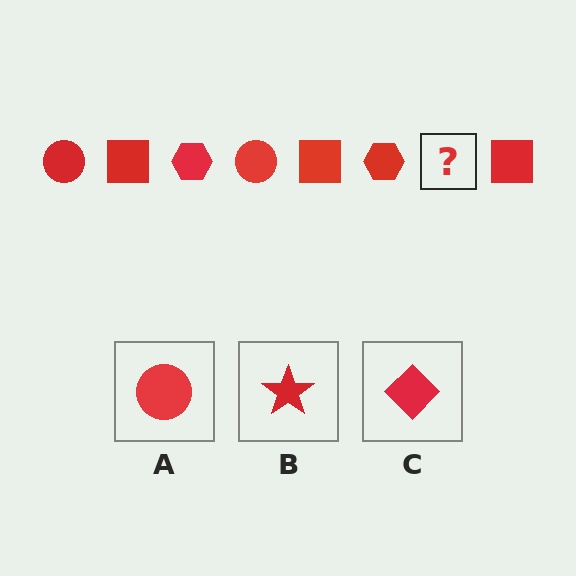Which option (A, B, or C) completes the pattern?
A.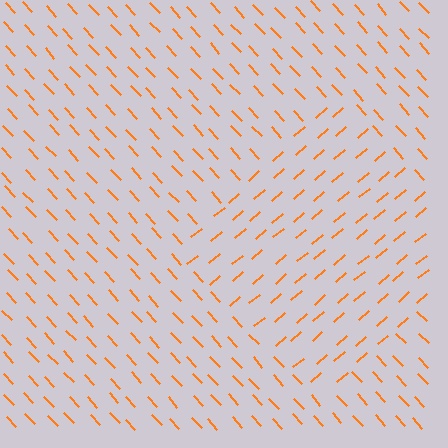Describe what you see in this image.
The image is filled with small orange line segments. A diamond region in the image has lines oriented differently from the surrounding lines, creating a visible texture boundary.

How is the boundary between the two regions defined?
The boundary is defined purely by a change in line orientation (approximately 88 degrees difference). All lines are the same color and thickness.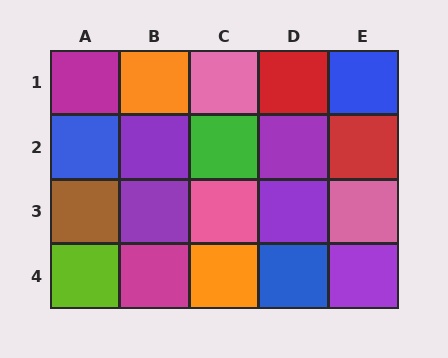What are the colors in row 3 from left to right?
Brown, purple, pink, purple, pink.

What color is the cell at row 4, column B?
Magenta.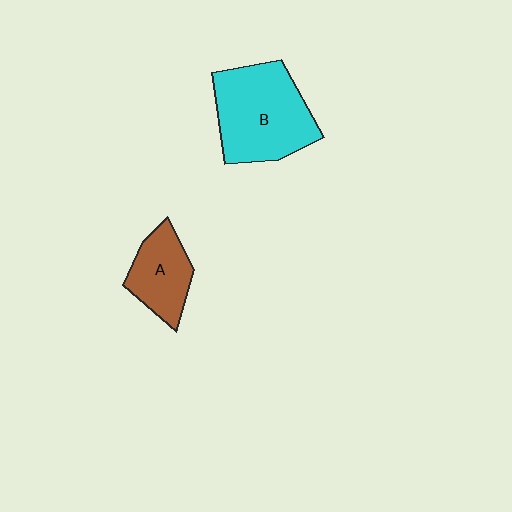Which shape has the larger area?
Shape B (cyan).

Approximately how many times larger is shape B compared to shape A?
Approximately 1.8 times.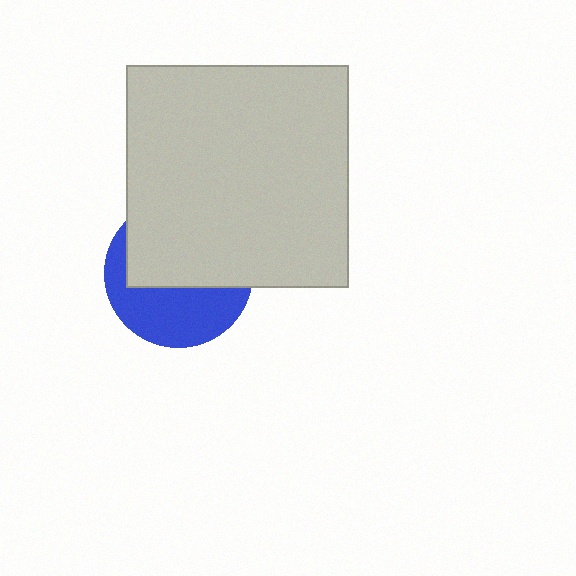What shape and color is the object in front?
The object in front is a light gray square.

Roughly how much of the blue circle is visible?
A small part of it is visible (roughly 44%).